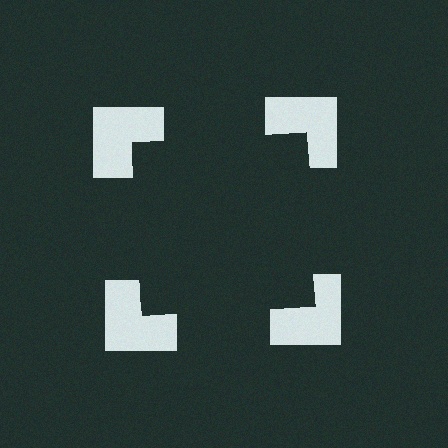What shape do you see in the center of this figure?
An illusory square — its edges are inferred from the aligned wedge cuts in the notched squares, not physically drawn.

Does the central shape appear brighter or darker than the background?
It typically appears slightly darker than the background, even though no actual brightness change is drawn.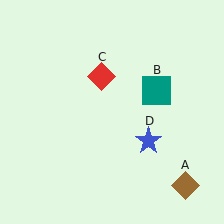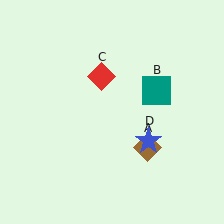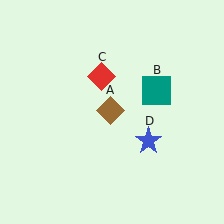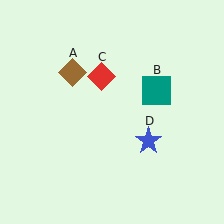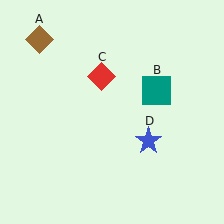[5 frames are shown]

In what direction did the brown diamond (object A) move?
The brown diamond (object A) moved up and to the left.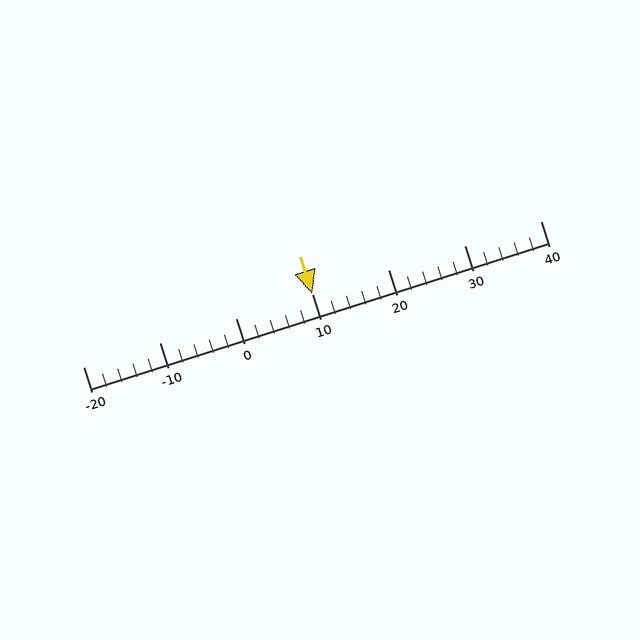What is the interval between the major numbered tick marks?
The major tick marks are spaced 10 units apart.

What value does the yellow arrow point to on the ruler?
The yellow arrow points to approximately 10.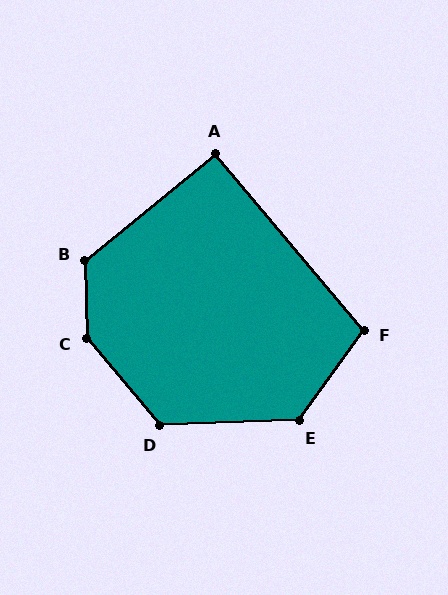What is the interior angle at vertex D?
Approximately 127 degrees (obtuse).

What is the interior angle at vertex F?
Approximately 104 degrees (obtuse).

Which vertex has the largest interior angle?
C, at approximately 141 degrees.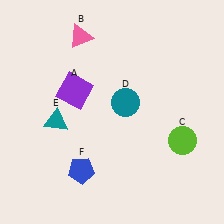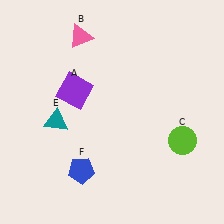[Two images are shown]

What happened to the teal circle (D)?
The teal circle (D) was removed in Image 2. It was in the top-right area of Image 1.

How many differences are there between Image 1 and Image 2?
There is 1 difference between the two images.